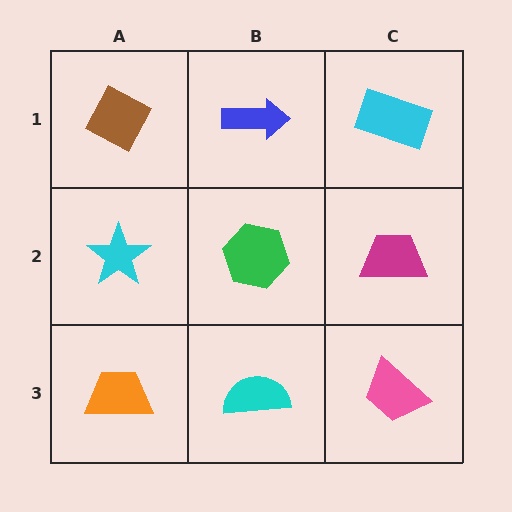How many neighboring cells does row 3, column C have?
2.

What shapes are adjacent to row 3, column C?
A magenta trapezoid (row 2, column C), a cyan semicircle (row 3, column B).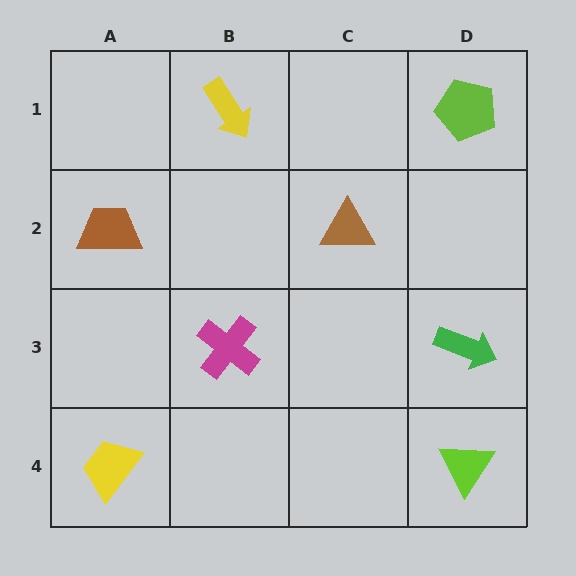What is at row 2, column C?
A brown triangle.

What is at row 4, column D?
A lime triangle.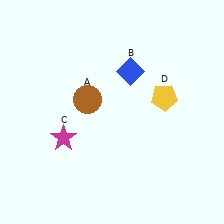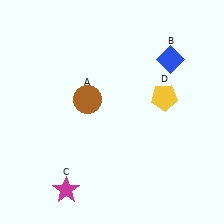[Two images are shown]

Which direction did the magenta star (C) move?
The magenta star (C) moved down.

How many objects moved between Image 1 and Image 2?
2 objects moved between the two images.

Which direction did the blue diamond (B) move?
The blue diamond (B) moved right.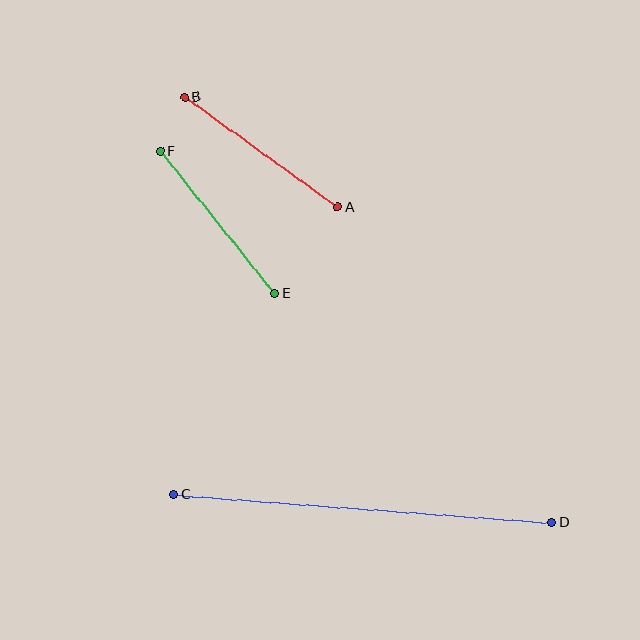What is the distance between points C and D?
The distance is approximately 379 pixels.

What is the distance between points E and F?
The distance is approximately 183 pixels.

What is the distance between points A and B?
The distance is approximately 189 pixels.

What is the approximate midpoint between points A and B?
The midpoint is at approximately (261, 152) pixels.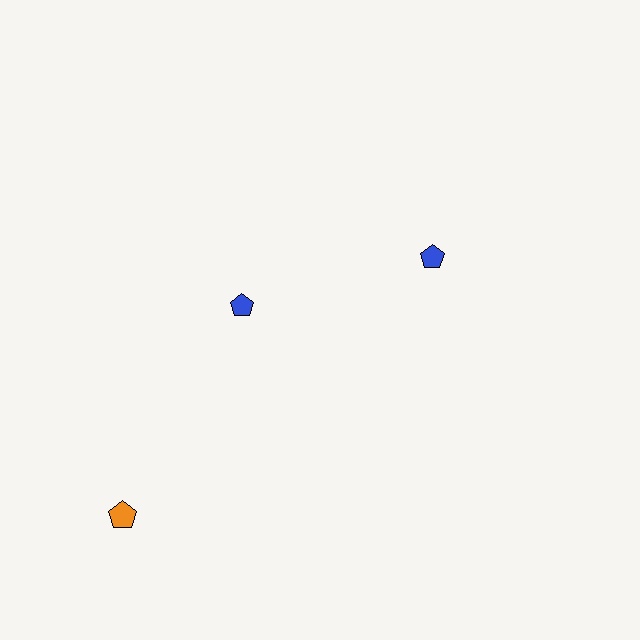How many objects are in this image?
There are 3 objects.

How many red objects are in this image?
There are no red objects.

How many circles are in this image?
There are no circles.